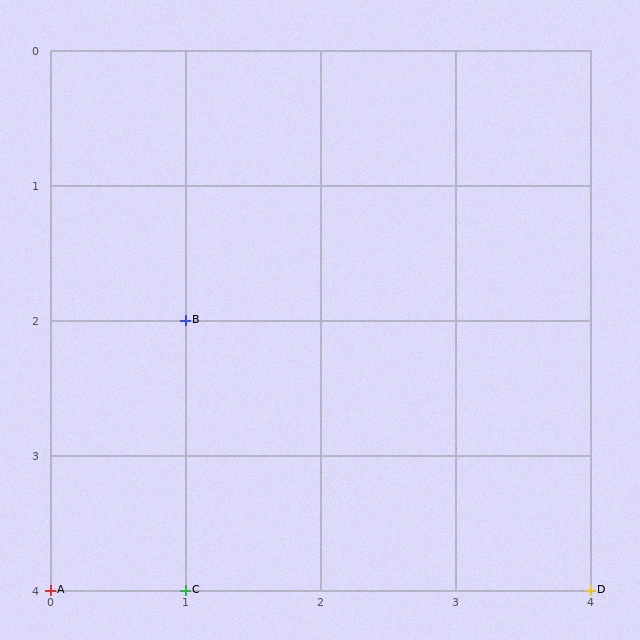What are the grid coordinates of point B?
Point B is at grid coordinates (1, 2).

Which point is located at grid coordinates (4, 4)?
Point D is at (4, 4).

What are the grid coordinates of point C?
Point C is at grid coordinates (1, 4).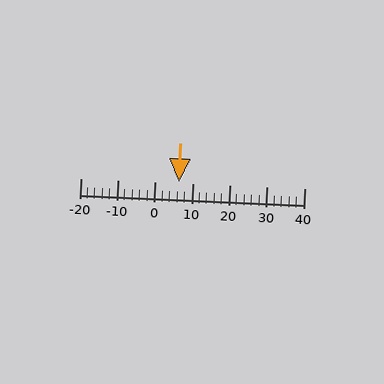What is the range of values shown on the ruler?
The ruler shows values from -20 to 40.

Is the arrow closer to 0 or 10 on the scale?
The arrow is closer to 10.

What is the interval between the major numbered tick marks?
The major tick marks are spaced 10 units apart.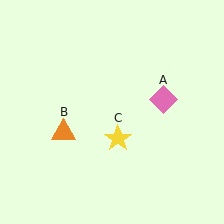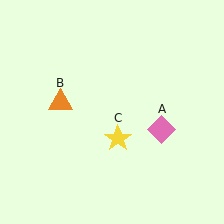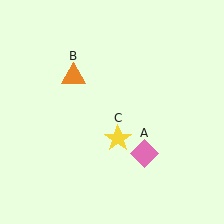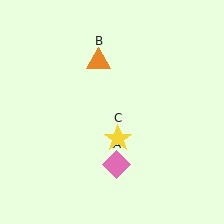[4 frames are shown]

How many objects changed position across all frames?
2 objects changed position: pink diamond (object A), orange triangle (object B).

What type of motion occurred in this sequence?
The pink diamond (object A), orange triangle (object B) rotated clockwise around the center of the scene.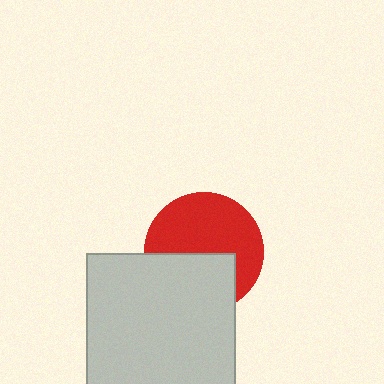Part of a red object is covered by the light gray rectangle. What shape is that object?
It is a circle.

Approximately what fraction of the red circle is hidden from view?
Roughly 40% of the red circle is hidden behind the light gray rectangle.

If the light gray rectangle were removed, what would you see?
You would see the complete red circle.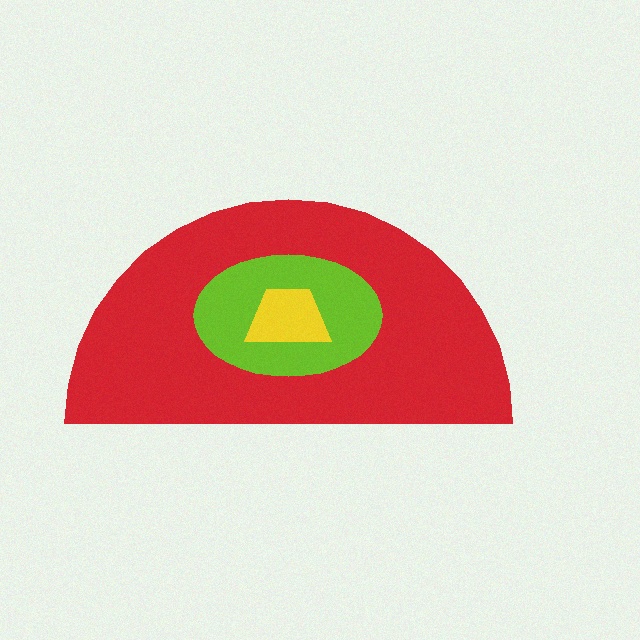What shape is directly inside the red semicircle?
The lime ellipse.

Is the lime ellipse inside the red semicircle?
Yes.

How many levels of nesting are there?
3.